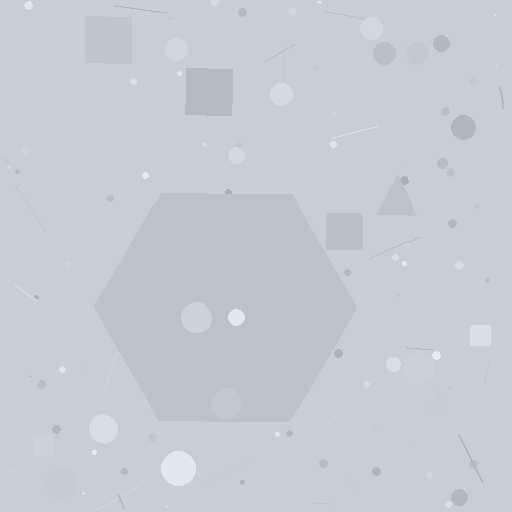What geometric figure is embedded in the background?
A hexagon is embedded in the background.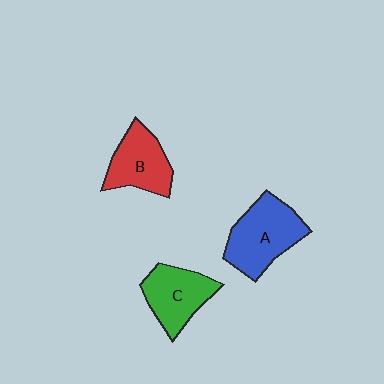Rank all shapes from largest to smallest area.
From largest to smallest: A (blue), C (green), B (red).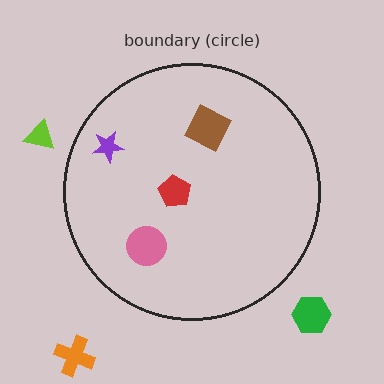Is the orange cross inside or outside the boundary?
Outside.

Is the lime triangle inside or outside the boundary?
Outside.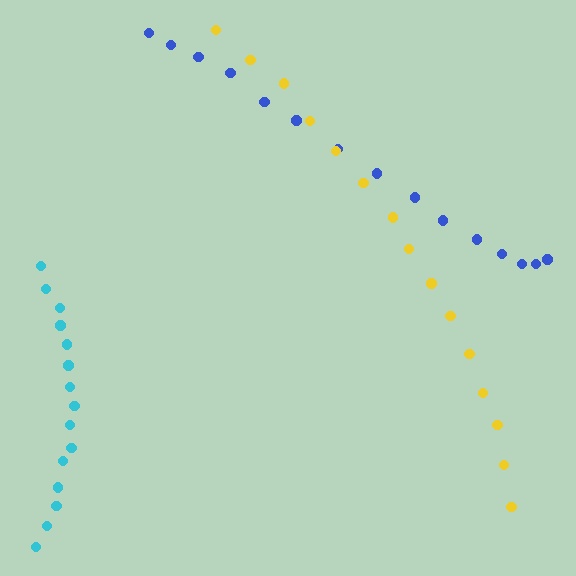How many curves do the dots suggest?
There are 3 distinct paths.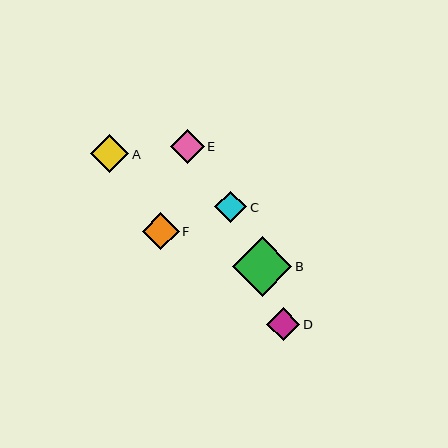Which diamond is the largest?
Diamond B is the largest with a size of approximately 60 pixels.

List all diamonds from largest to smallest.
From largest to smallest: B, A, F, E, D, C.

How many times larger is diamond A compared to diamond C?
Diamond A is approximately 1.2 times the size of diamond C.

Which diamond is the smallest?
Diamond C is the smallest with a size of approximately 32 pixels.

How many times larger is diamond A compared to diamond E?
Diamond A is approximately 1.1 times the size of diamond E.